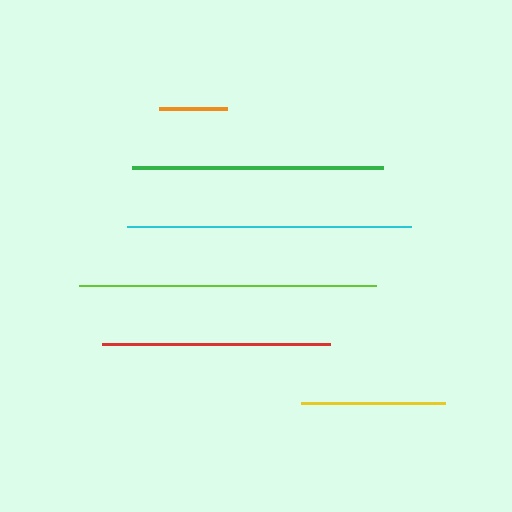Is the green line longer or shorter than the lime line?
The lime line is longer than the green line.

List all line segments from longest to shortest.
From longest to shortest: lime, cyan, green, red, yellow, orange.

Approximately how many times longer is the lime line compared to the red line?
The lime line is approximately 1.3 times the length of the red line.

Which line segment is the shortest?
The orange line is the shortest at approximately 68 pixels.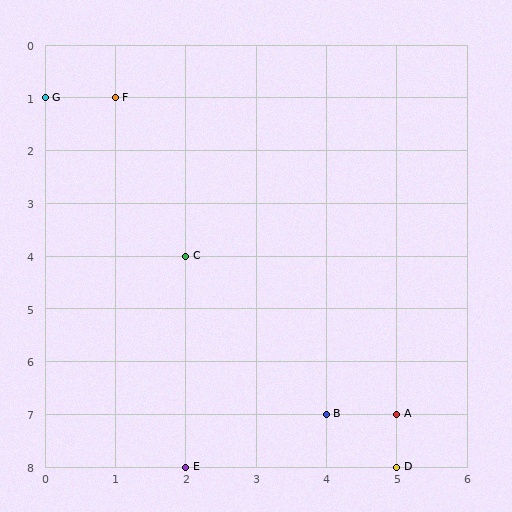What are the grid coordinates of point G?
Point G is at grid coordinates (0, 1).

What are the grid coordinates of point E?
Point E is at grid coordinates (2, 8).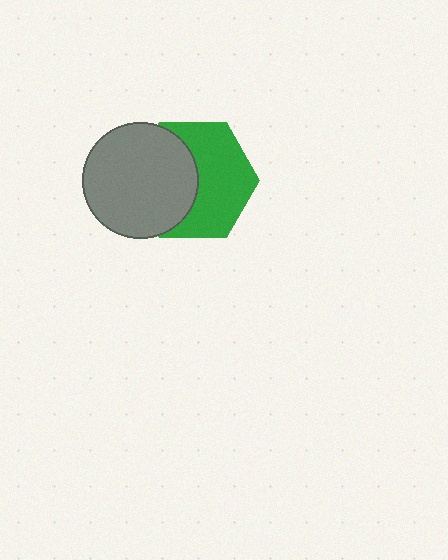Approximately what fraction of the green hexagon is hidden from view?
Roughly 44% of the green hexagon is hidden behind the gray circle.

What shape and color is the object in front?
The object in front is a gray circle.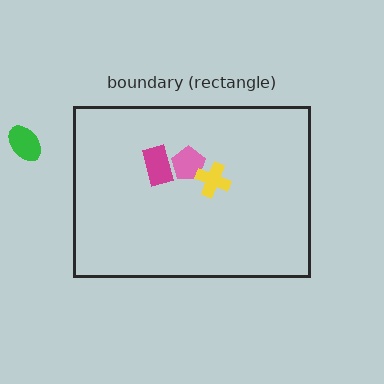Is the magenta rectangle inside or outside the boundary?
Inside.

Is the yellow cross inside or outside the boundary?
Inside.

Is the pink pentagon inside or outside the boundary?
Inside.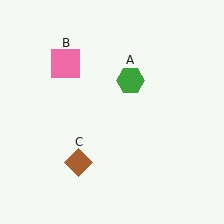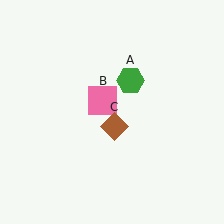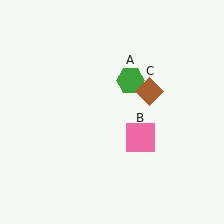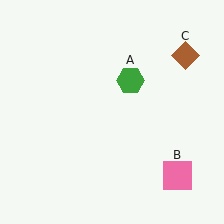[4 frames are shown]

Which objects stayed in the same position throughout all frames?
Green hexagon (object A) remained stationary.